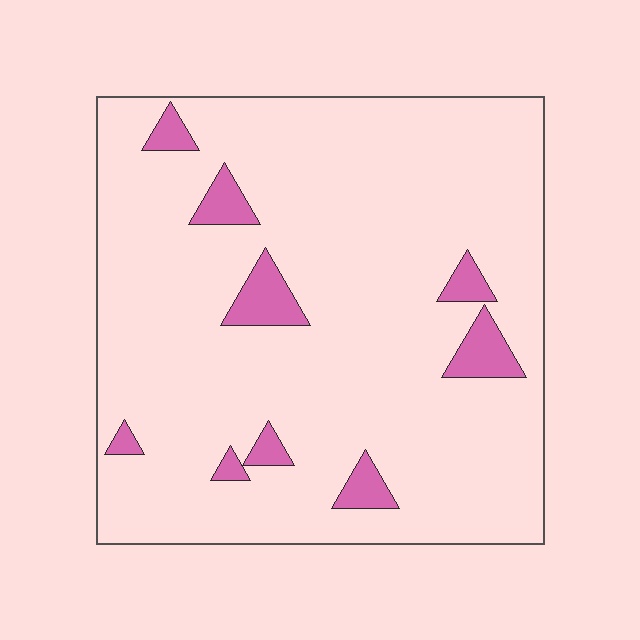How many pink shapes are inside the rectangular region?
9.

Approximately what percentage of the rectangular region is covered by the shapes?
Approximately 10%.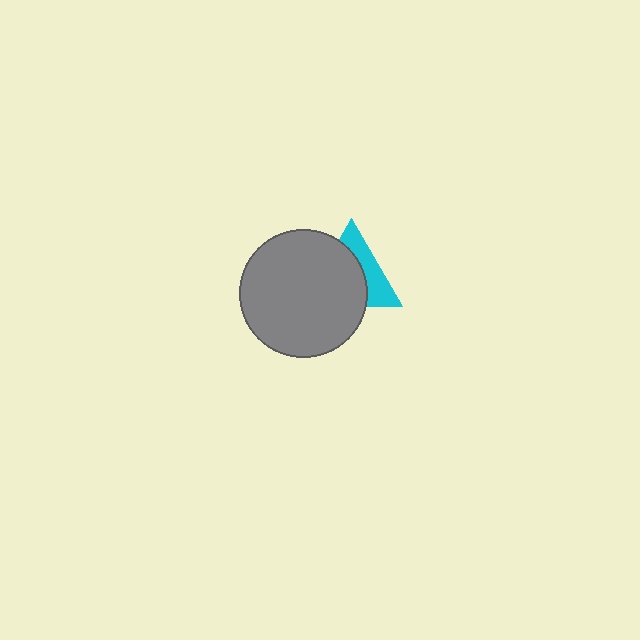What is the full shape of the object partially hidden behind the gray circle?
The partially hidden object is a cyan triangle.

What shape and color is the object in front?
The object in front is a gray circle.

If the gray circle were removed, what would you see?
You would see the complete cyan triangle.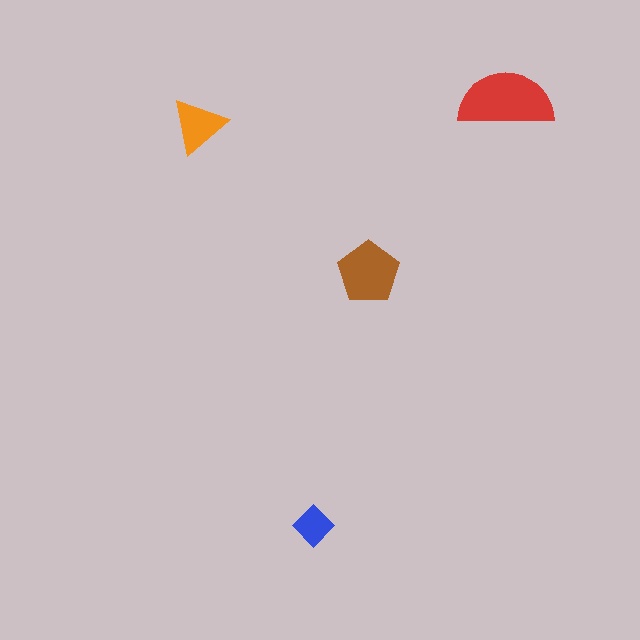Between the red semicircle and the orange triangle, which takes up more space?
The red semicircle.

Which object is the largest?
The red semicircle.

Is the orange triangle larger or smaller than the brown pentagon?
Smaller.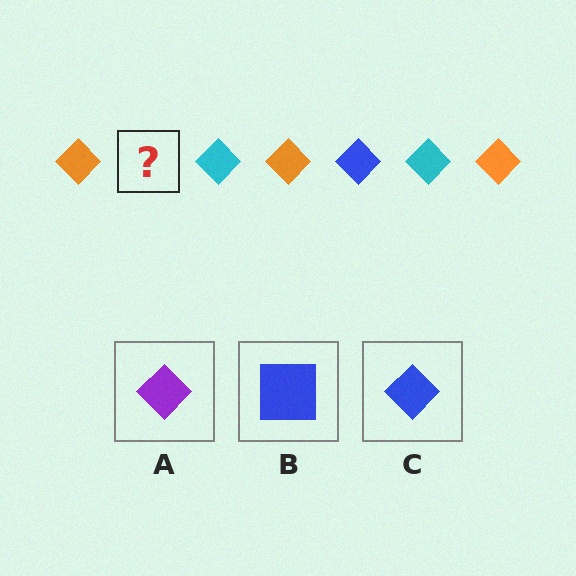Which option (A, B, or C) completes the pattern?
C.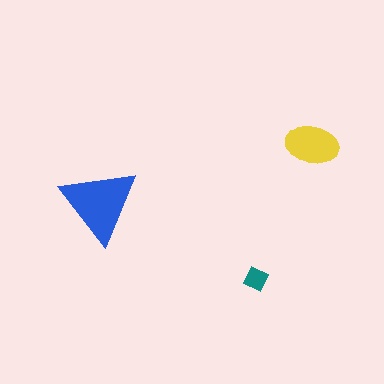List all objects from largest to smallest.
The blue triangle, the yellow ellipse, the teal diamond.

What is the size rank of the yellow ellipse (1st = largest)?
2nd.